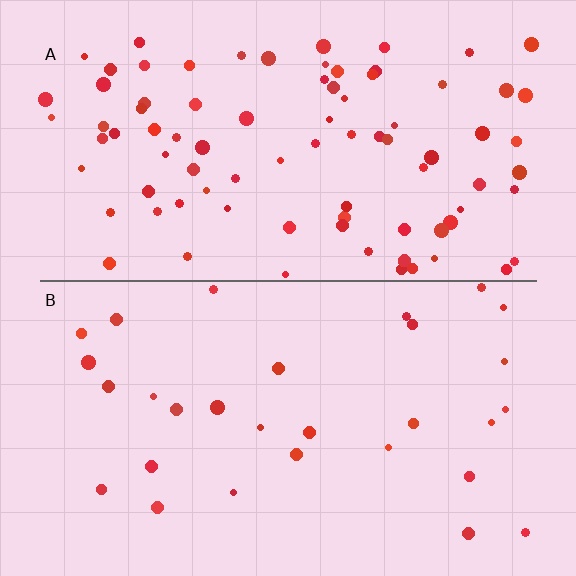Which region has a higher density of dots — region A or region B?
A (the top).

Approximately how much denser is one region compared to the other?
Approximately 2.9× — region A over region B.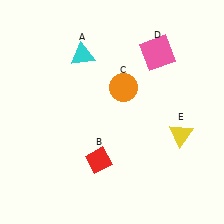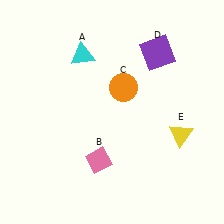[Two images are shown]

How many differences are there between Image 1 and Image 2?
There are 2 differences between the two images.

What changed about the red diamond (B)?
In Image 1, B is red. In Image 2, it changed to pink.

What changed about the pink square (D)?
In Image 1, D is pink. In Image 2, it changed to purple.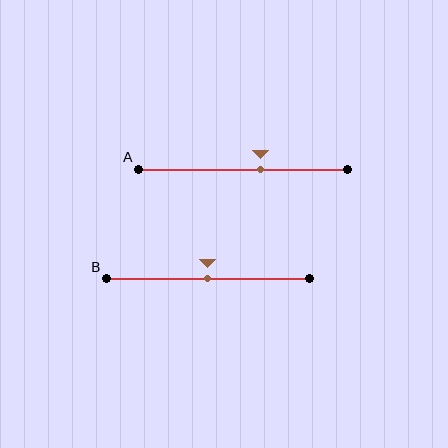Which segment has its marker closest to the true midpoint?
Segment B has its marker closest to the true midpoint.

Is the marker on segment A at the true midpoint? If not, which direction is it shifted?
No, the marker on segment A is shifted to the right by about 8% of the segment length.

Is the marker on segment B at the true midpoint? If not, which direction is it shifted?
Yes, the marker on segment B is at the true midpoint.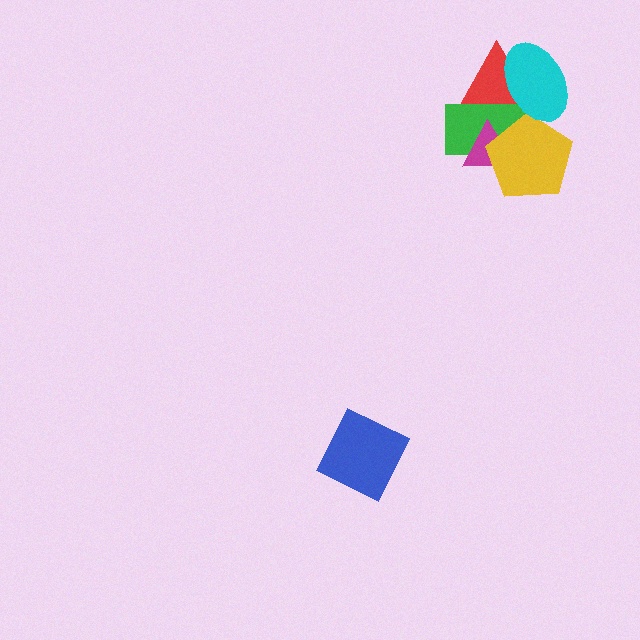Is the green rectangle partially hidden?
Yes, it is partially covered by another shape.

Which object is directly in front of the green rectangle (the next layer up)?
The magenta triangle is directly in front of the green rectangle.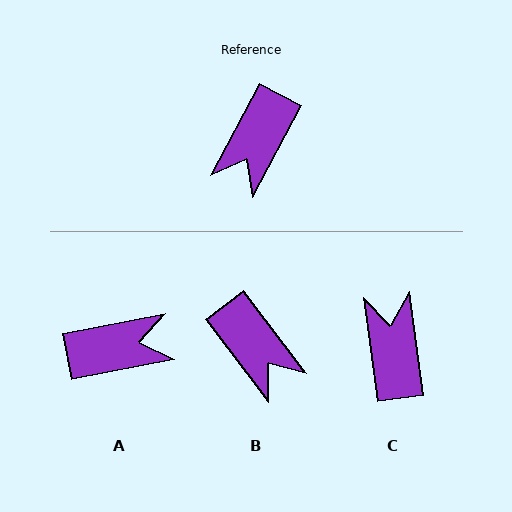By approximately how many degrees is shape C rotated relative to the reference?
Approximately 145 degrees clockwise.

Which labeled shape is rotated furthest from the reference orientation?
C, about 145 degrees away.